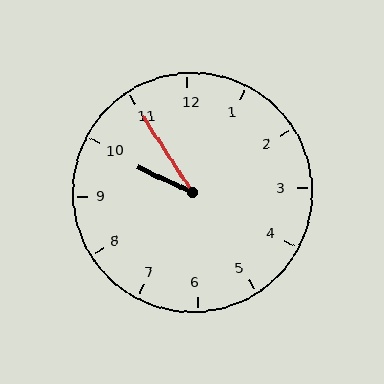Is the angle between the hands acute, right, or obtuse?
It is acute.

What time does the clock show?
9:55.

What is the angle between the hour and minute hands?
Approximately 32 degrees.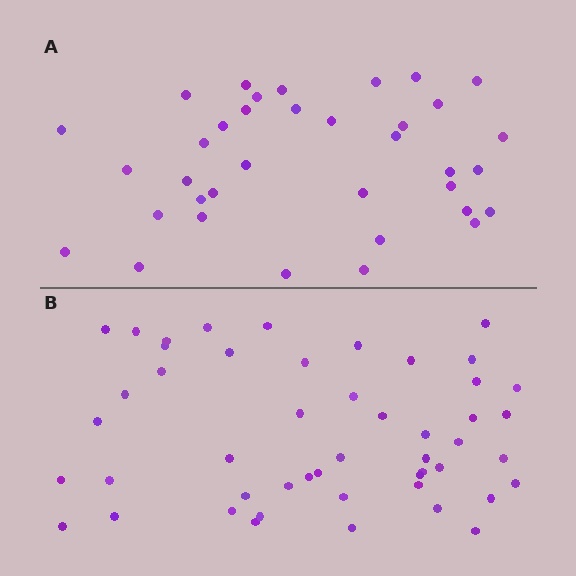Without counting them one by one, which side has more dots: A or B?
Region B (the bottom region) has more dots.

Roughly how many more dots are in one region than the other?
Region B has approximately 15 more dots than region A.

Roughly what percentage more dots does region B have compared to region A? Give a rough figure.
About 35% more.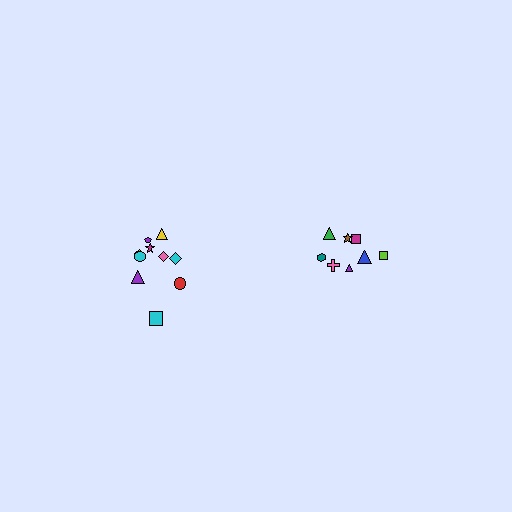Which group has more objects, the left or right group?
The left group.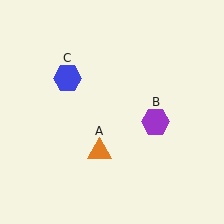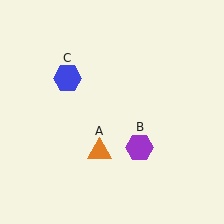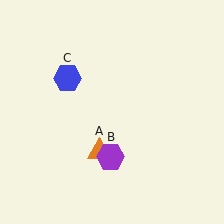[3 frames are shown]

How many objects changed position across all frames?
1 object changed position: purple hexagon (object B).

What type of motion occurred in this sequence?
The purple hexagon (object B) rotated clockwise around the center of the scene.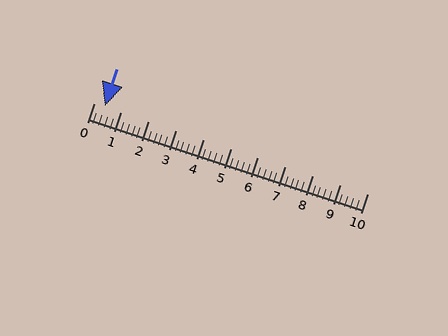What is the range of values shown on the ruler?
The ruler shows values from 0 to 10.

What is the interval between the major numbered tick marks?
The major tick marks are spaced 1 units apart.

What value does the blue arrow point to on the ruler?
The blue arrow points to approximately 0.4.